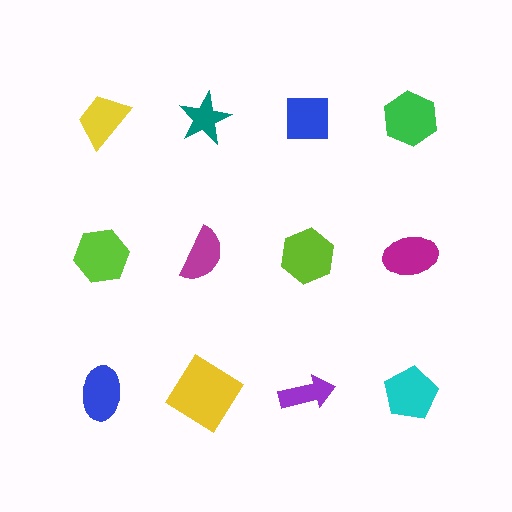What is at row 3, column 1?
A blue ellipse.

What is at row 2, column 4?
A magenta ellipse.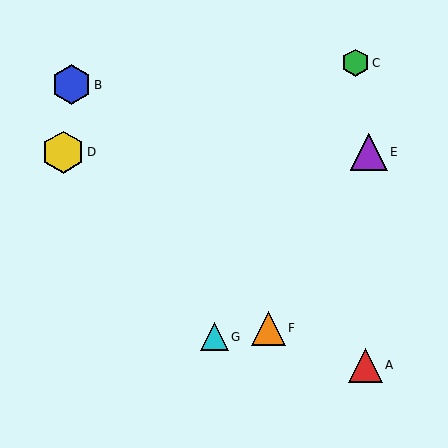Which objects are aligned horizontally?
Objects D, E are aligned horizontally.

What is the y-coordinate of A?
Object A is at y≈365.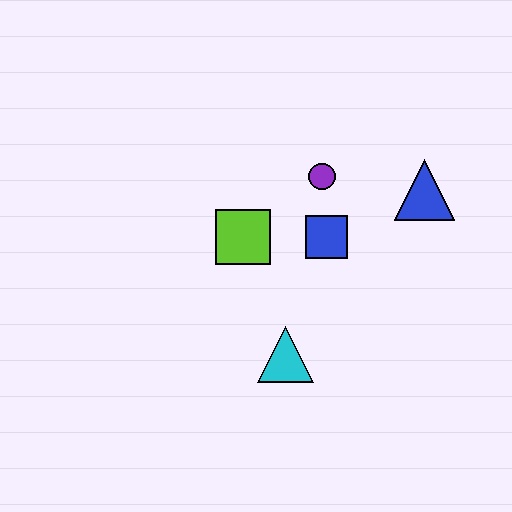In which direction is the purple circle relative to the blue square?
The purple circle is above the blue square.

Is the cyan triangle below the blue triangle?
Yes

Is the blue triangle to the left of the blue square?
No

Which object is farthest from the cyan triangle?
The blue triangle is farthest from the cyan triangle.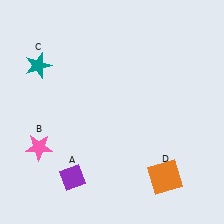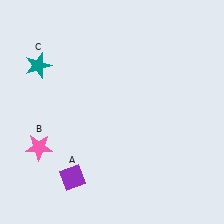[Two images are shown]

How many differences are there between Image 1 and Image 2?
There is 1 difference between the two images.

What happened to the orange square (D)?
The orange square (D) was removed in Image 2. It was in the bottom-right area of Image 1.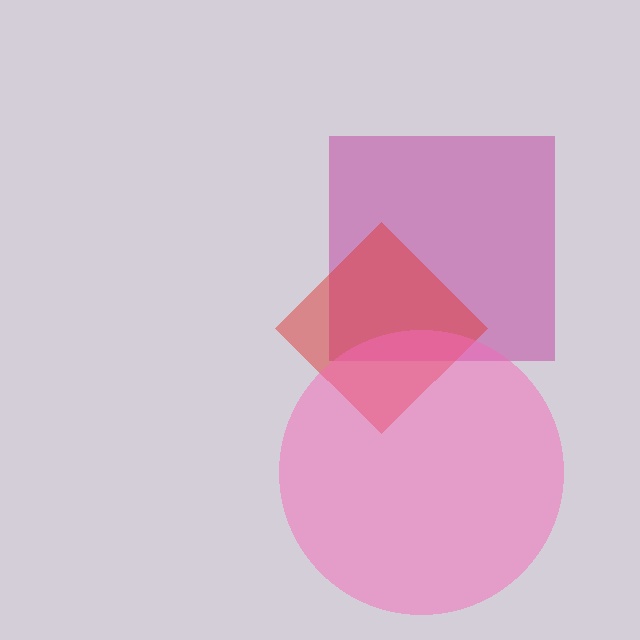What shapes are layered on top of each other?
The layered shapes are: a magenta square, a red diamond, a pink circle.